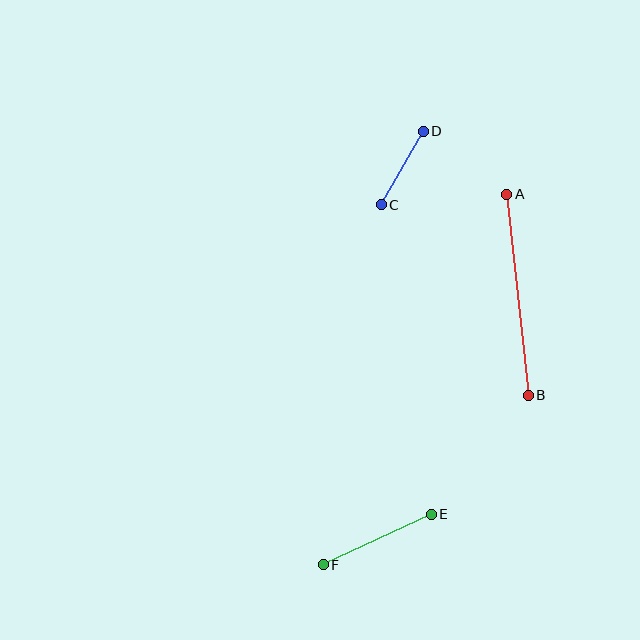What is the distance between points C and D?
The distance is approximately 85 pixels.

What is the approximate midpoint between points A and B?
The midpoint is at approximately (517, 295) pixels.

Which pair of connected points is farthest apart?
Points A and B are farthest apart.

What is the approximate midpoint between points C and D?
The midpoint is at approximately (402, 168) pixels.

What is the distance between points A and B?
The distance is approximately 202 pixels.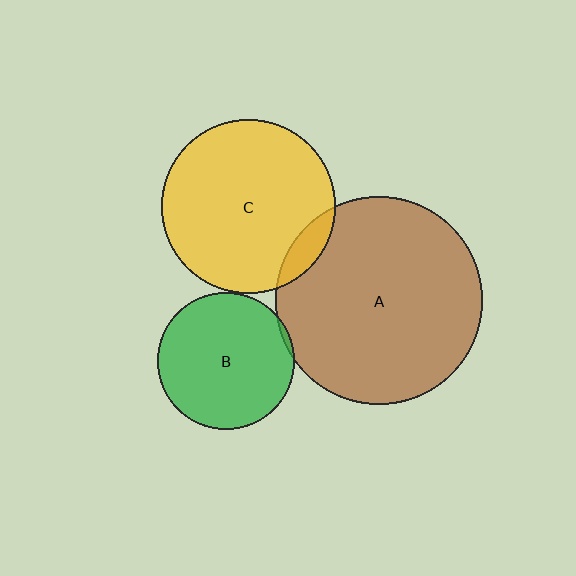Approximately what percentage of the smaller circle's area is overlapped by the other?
Approximately 10%.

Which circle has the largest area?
Circle A (brown).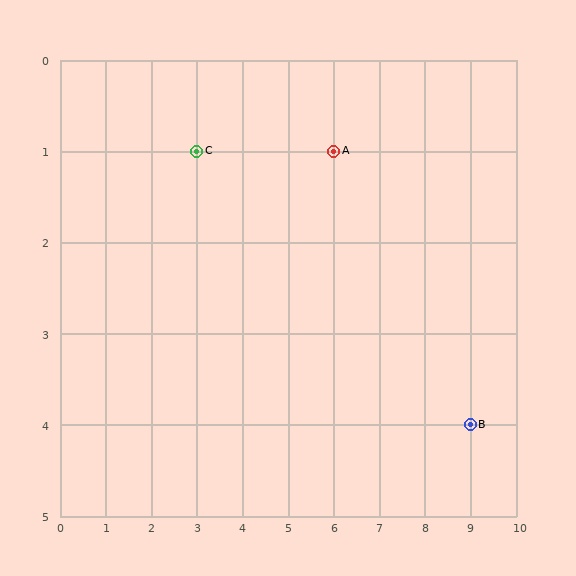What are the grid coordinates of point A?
Point A is at grid coordinates (6, 1).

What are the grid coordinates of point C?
Point C is at grid coordinates (3, 1).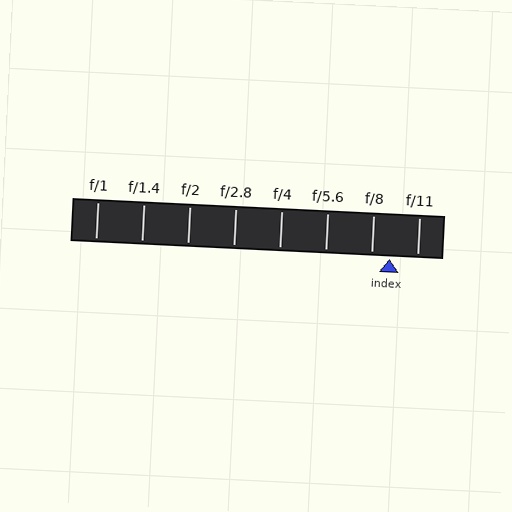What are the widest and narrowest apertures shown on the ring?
The widest aperture shown is f/1 and the narrowest is f/11.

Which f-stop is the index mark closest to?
The index mark is closest to f/8.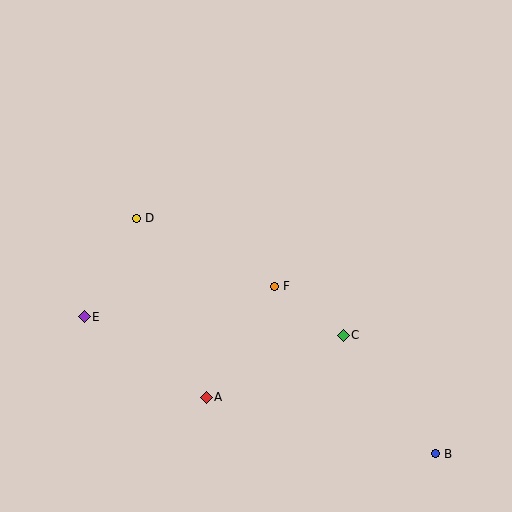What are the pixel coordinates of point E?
Point E is at (84, 317).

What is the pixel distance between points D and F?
The distance between D and F is 154 pixels.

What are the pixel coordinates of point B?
Point B is at (435, 454).